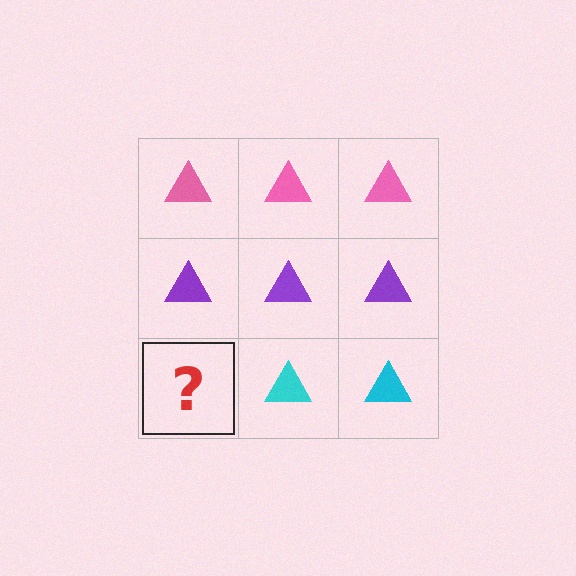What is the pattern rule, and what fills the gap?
The rule is that each row has a consistent color. The gap should be filled with a cyan triangle.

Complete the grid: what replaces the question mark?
The question mark should be replaced with a cyan triangle.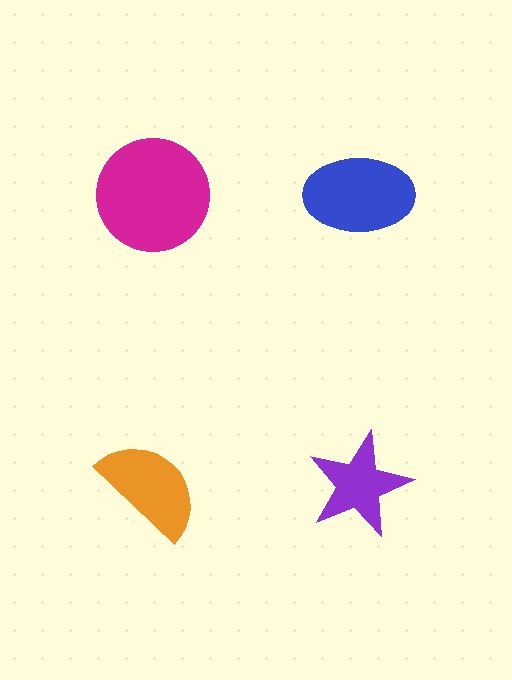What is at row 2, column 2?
A purple star.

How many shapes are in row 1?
2 shapes.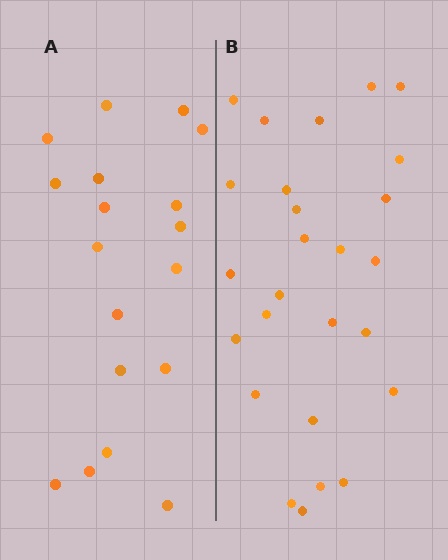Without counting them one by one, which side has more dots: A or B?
Region B (the right region) has more dots.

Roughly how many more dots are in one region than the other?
Region B has roughly 8 or so more dots than region A.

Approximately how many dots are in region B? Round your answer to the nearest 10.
About 30 dots. (The exact count is 26, which rounds to 30.)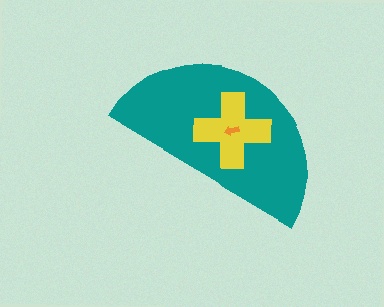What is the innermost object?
The orange arrow.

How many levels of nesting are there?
3.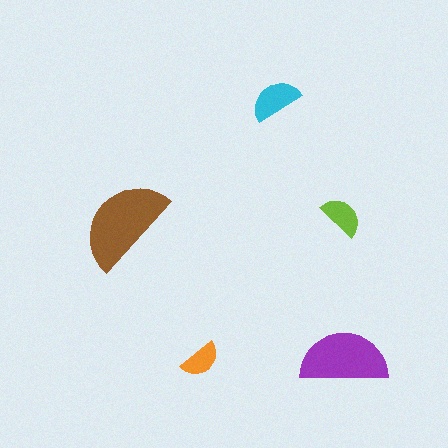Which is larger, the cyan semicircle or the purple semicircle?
The purple one.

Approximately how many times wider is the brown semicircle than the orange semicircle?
About 2.5 times wider.